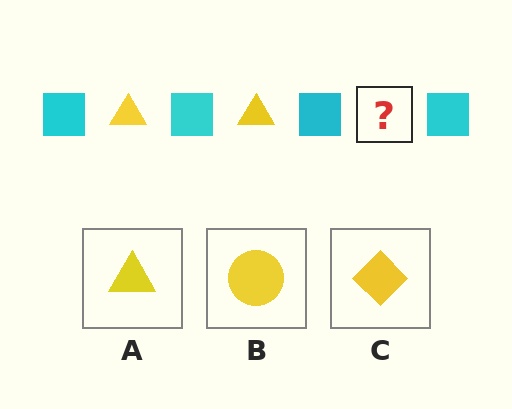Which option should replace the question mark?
Option A.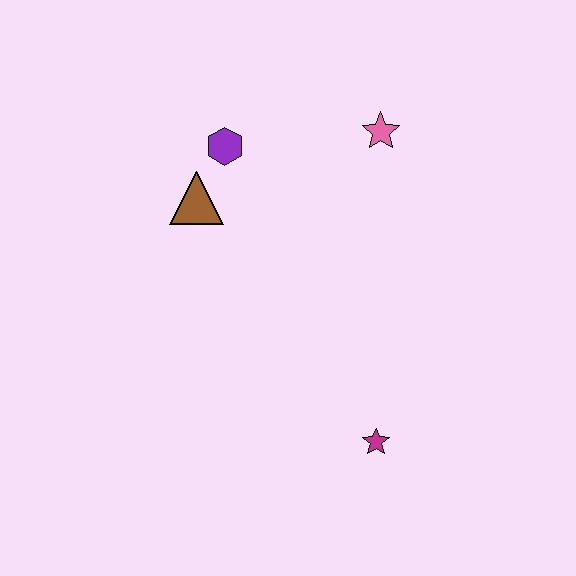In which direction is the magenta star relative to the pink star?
The magenta star is below the pink star.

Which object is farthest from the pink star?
The magenta star is farthest from the pink star.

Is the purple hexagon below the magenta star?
No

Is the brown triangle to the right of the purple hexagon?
No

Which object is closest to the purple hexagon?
The brown triangle is closest to the purple hexagon.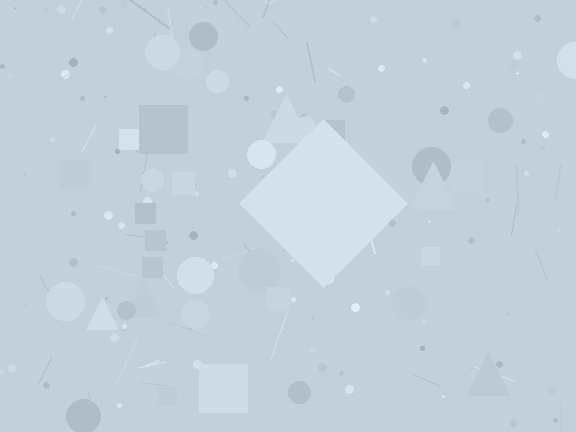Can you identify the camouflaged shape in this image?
The camouflaged shape is a diamond.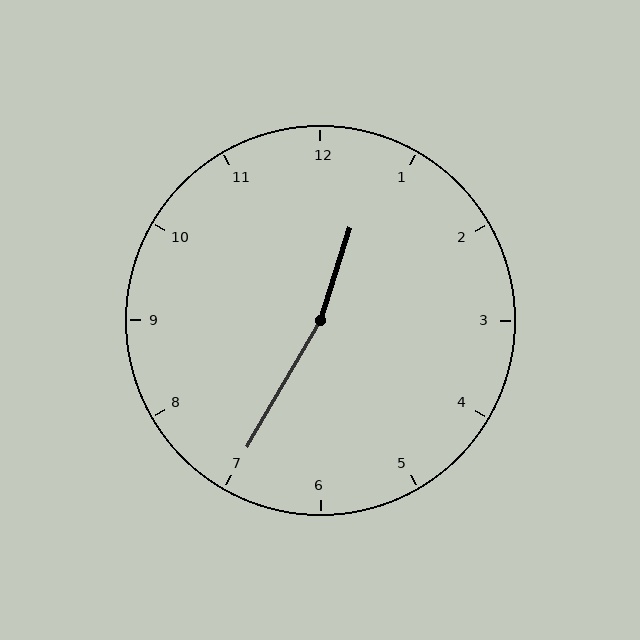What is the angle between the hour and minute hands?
Approximately 168 degrees.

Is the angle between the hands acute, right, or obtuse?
It is obtuse.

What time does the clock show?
12:35.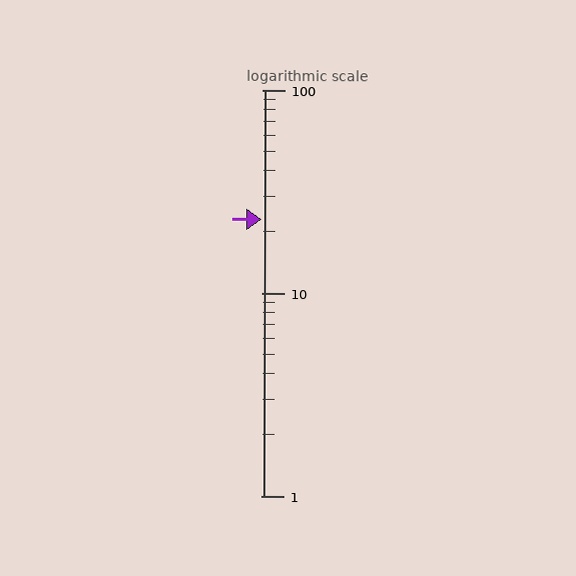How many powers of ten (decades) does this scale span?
The scale spans 2 decades, from 1 to 100.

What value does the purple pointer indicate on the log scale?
The pointer indicates approximately 23.